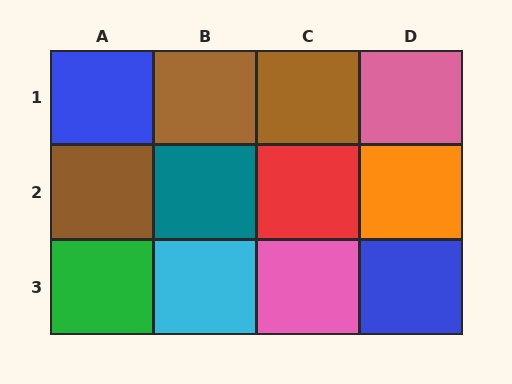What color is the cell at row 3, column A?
Green.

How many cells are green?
1 cell is green.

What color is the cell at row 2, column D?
Orange.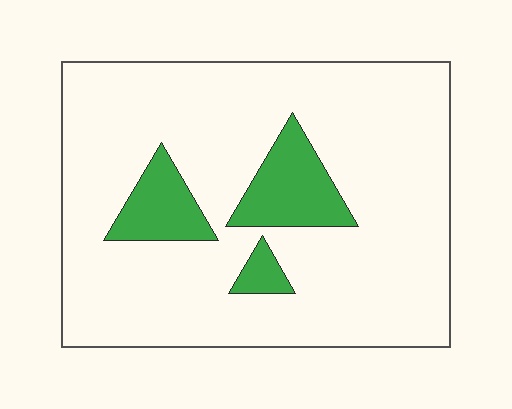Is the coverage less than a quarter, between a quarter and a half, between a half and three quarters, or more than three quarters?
Less than a quarter.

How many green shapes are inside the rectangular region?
3.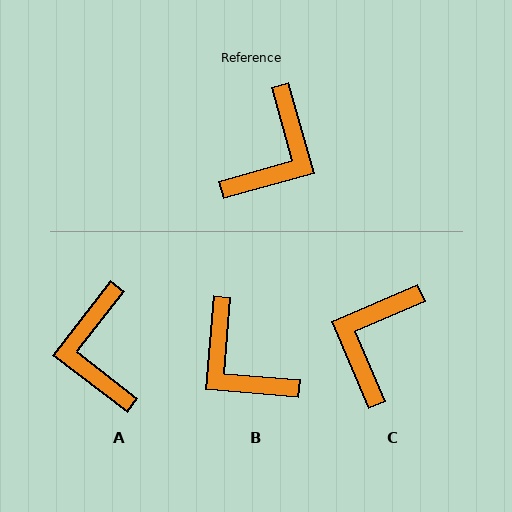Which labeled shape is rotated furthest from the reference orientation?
C, about 173 degrees away.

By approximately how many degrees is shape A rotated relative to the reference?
Approximately 144 degrees clockwise.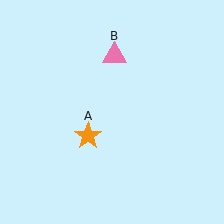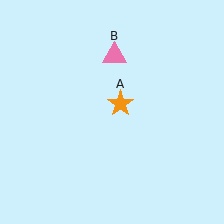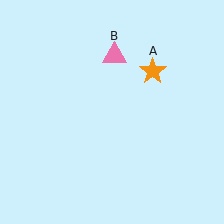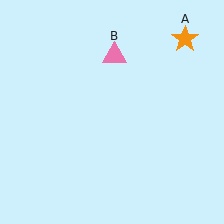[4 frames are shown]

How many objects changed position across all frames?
1 object changed position: orange star (object A).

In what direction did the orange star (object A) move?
The orange star (object A) moved up and to the right.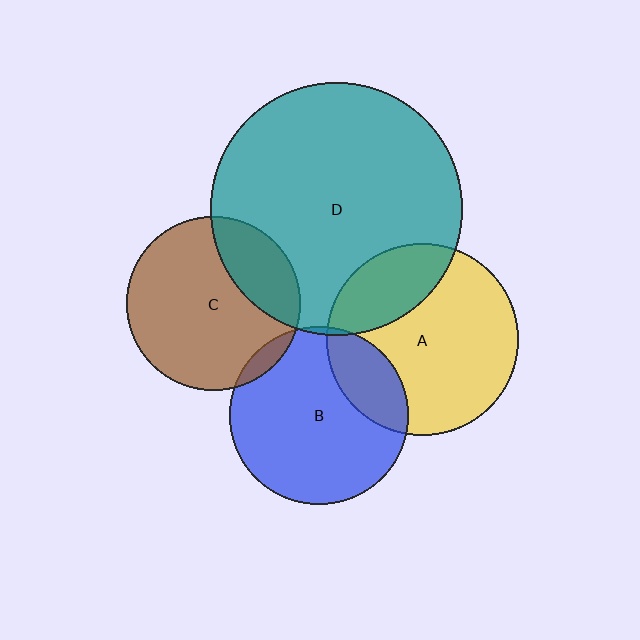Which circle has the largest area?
Circle D (teal).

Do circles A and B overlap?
Yes.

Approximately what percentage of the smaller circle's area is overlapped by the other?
Approximately 20%.